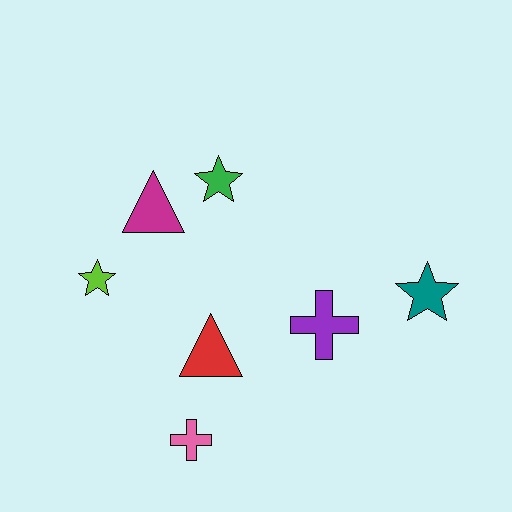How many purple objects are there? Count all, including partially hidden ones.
There is 1 purple object.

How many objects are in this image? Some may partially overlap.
There are 7 objects.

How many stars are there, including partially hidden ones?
There are 3 stars.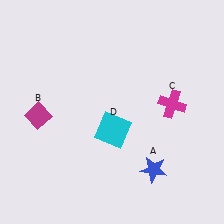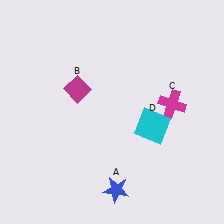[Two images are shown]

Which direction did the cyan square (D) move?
The cyan square (D) moved right.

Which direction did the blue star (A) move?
The blue star (A) moved left.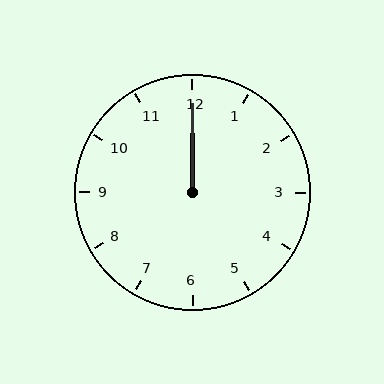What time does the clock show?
12:00.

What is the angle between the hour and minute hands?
Approximately 0 degrees.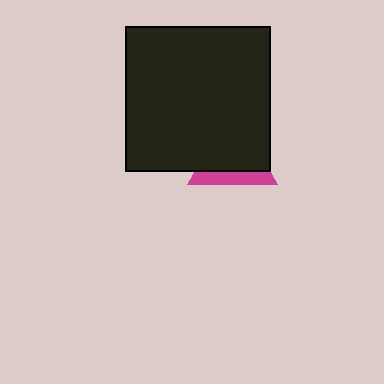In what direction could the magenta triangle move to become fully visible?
The magenta triangle could move down. That would shift it out from behind the black square entirely.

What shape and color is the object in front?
The object in front is a black square.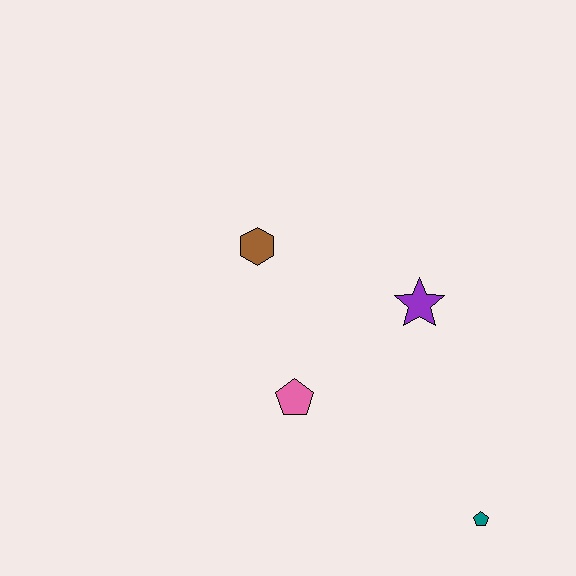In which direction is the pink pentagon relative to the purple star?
The pink pentagon is to the left of the purple star.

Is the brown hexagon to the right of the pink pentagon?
No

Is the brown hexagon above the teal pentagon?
Yes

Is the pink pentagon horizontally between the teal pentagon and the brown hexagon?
Yes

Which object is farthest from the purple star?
The teal pentagon is farthest from the purple star.